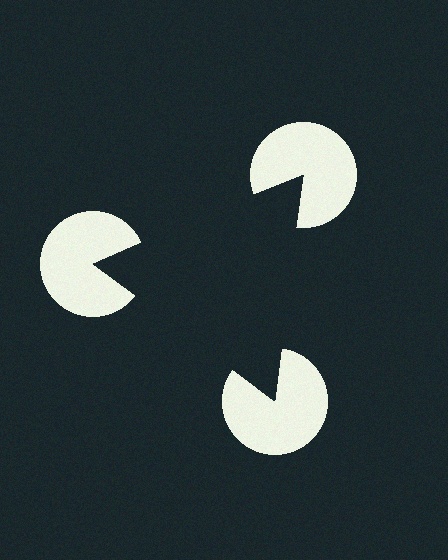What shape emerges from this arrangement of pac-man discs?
An illusory triangle — its edges are inferred from the aligned wedge cuts in the pac-man discs, not physically drawn.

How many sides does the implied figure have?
3 sides.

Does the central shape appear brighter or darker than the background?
It typically appears slightly darker than the background, even though no actual brightness change is drawn.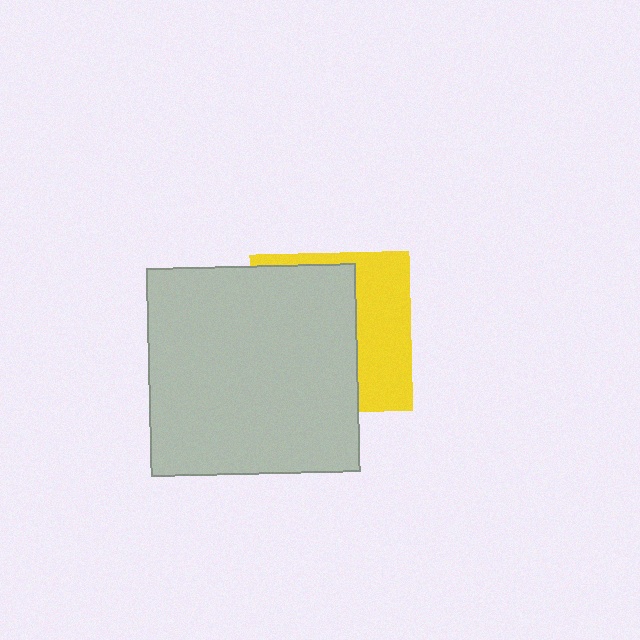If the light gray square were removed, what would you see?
You would see the complete yellow square.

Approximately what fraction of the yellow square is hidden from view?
Roughly 62% of the yellow square is hidden behind the light gray square.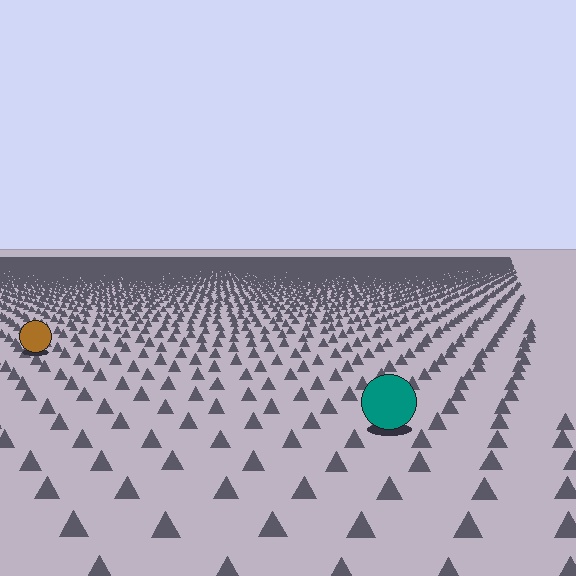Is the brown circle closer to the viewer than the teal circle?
No. The teal circle is closer — you can tell from the texture gradient: the ground texture is coarser near it.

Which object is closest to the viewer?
The teal circle is closest. The texture marks near it are larger and more spread out.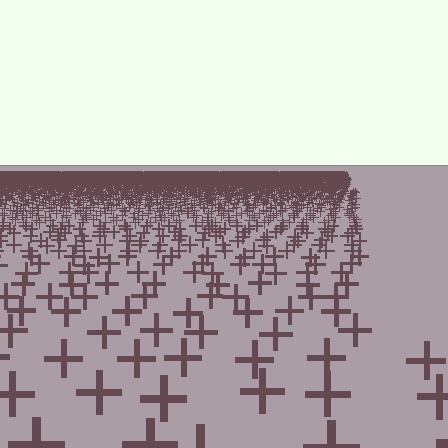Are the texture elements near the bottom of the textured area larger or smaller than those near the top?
Larger. Near the bottom, elements are closer to the viewer and appear at a bigger on-screen size.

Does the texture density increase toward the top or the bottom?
Density increases toward the top.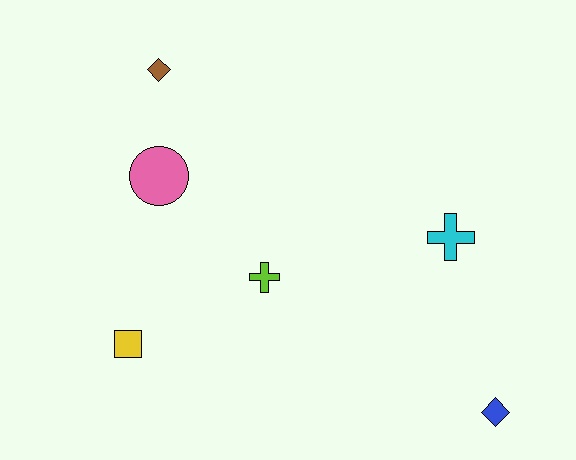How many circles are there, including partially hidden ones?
There is 1 circle.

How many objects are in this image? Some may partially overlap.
There are 6 objects.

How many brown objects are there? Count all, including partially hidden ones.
There is 1 brown object.